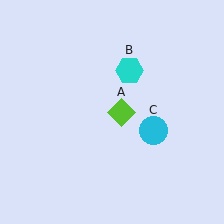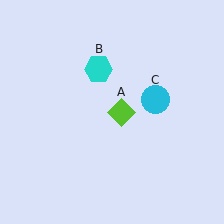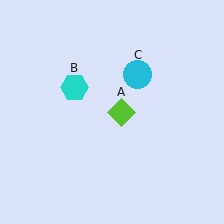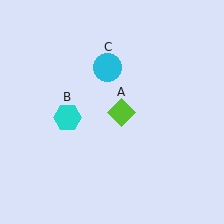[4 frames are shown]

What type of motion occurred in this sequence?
The cyan hexagon (object B), cyan circle (object C) rotated counterclockwise around the center of the scene.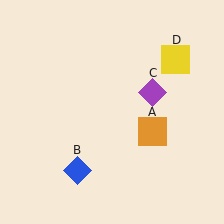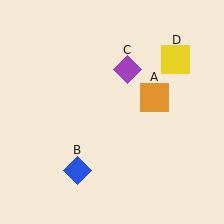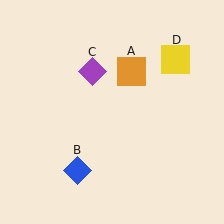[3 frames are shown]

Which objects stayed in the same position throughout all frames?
Blue diamond (object B) and yellow square (object D) remained stationary.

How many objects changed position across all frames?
2 objects changed position: orange square (object A), purple diamond (object C).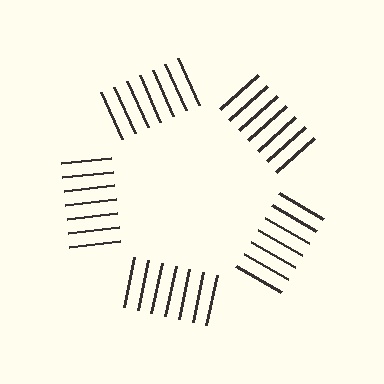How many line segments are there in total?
35 — 7 along each of the 5 edges.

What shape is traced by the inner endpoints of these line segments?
An illusory pentagon — the line segments terminate on its edges but no continuous stroke is drawn.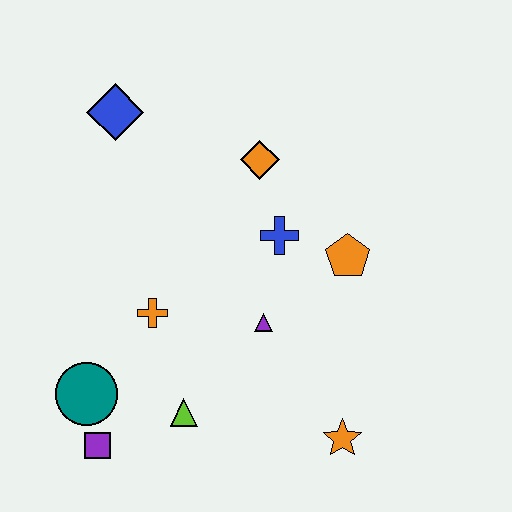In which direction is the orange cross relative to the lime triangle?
The orange cross is above the lime triangle.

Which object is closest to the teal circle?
The purple square is closest to the teal circle.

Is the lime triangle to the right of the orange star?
No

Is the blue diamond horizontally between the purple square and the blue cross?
Yes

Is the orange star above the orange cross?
No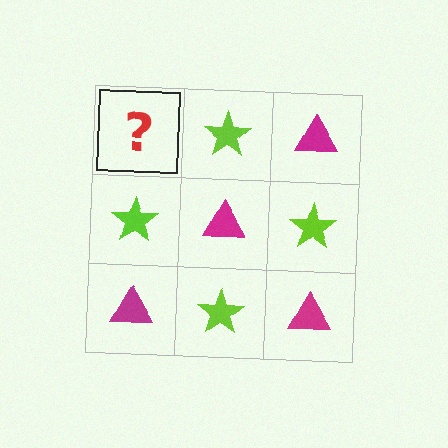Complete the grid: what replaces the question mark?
The question mark should be replaced with a magenta triangle.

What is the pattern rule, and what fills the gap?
The rule is that it alternates magenta triangle and lime star in a checkerboard pattern. The gap should be filled with a magenta triangle.